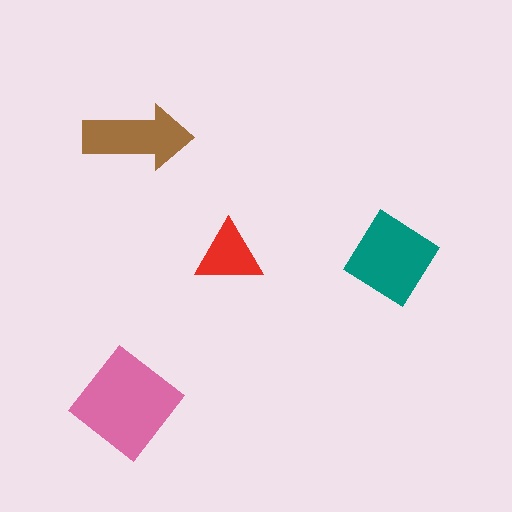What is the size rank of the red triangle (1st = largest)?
4th.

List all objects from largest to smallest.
The pink diamond, the teal diamond, the brown arrow, the red triangle.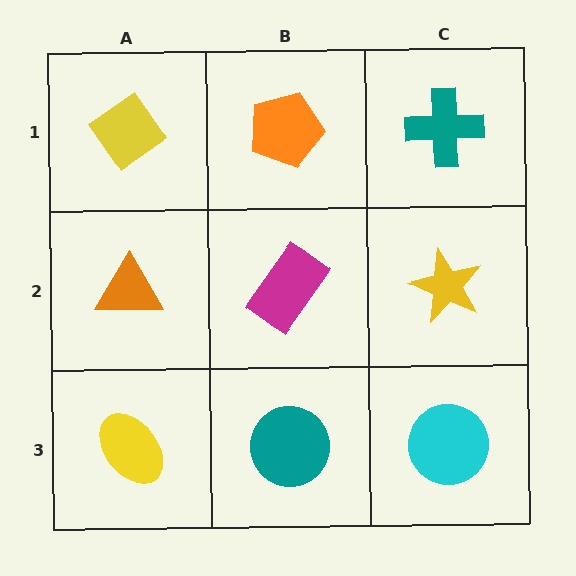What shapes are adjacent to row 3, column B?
A magenta rectangle (row 2, column B), a yellow ellipse (row 3, column A), a cyan circle (row 3, column C).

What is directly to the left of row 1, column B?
A yellow diamond.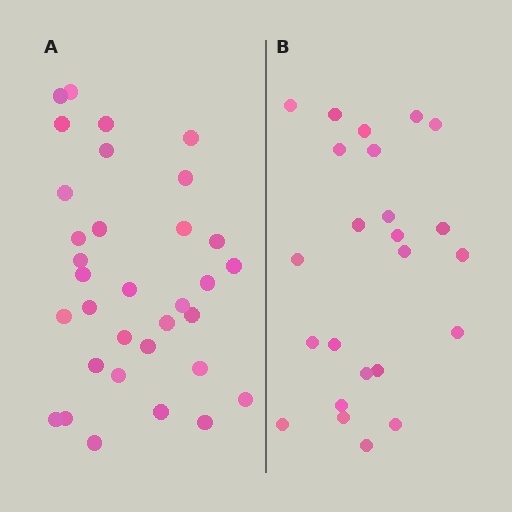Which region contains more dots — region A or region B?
Region A (the left region) has more dots.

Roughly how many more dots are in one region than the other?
Region A has roughly 8 or so more dots than region B.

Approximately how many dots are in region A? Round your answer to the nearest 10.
About 30 dots. (The exact count is 33, which rounds to 30.)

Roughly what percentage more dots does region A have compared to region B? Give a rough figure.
About 40% more.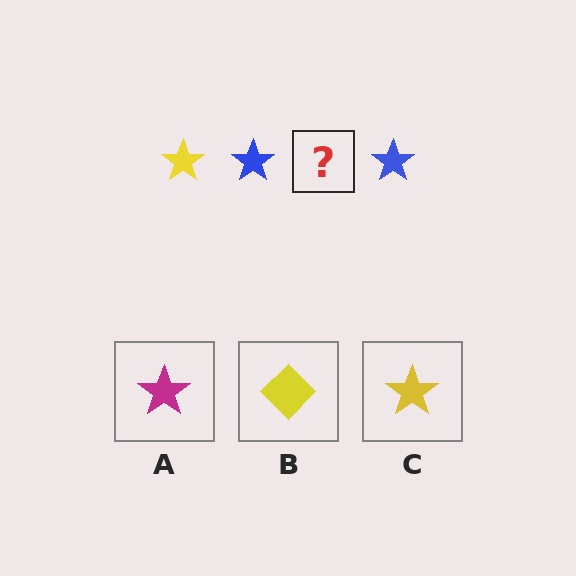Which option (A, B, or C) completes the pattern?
C.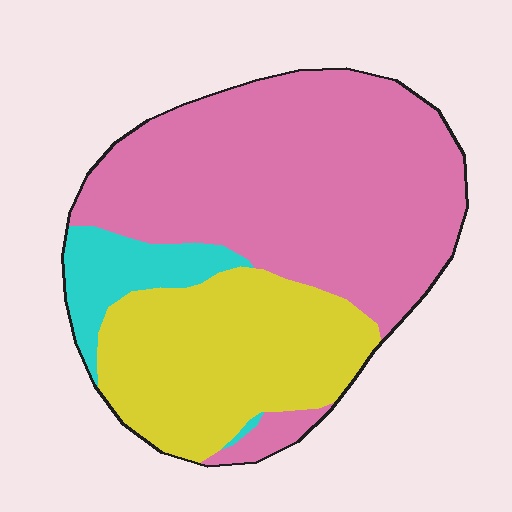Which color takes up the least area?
Cyan, at roughly 10%.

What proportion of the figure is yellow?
Yellow takes up about one third (1/3) of the figure.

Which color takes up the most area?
Pink, at roughly 60%.